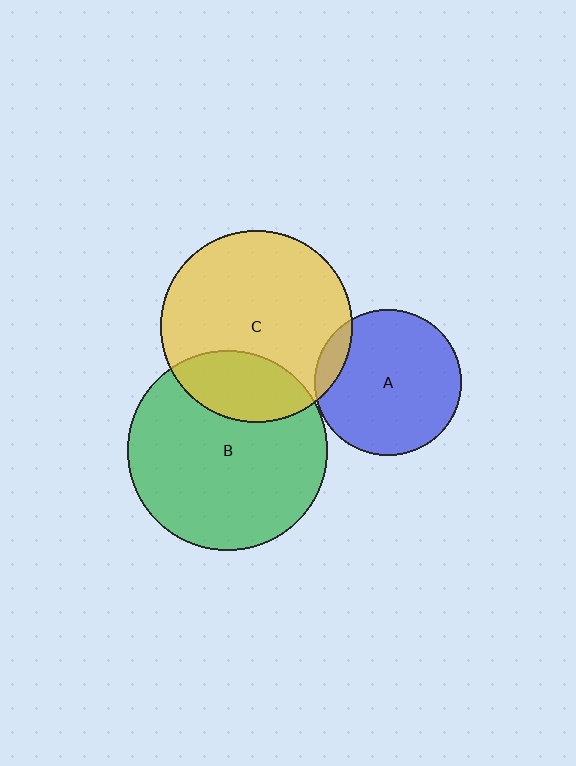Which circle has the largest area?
Circle B (green).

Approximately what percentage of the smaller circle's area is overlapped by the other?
Approximately 10%.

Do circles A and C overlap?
Yes.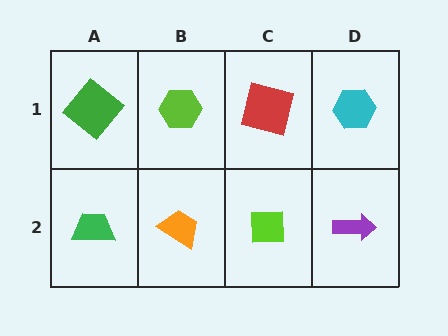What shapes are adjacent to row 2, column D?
A cyan hexagon (row 1, column D), a lime square (row 2, column C).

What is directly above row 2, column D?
A cyan hexagon.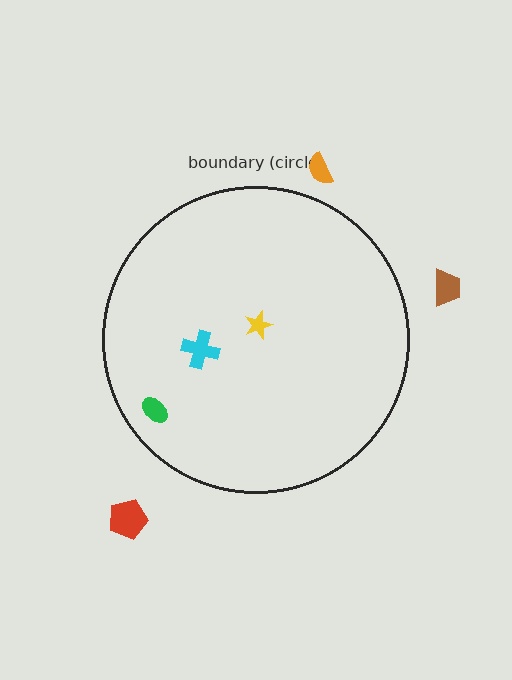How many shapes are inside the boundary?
3 inside, 3 outside.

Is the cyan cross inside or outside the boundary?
Inside.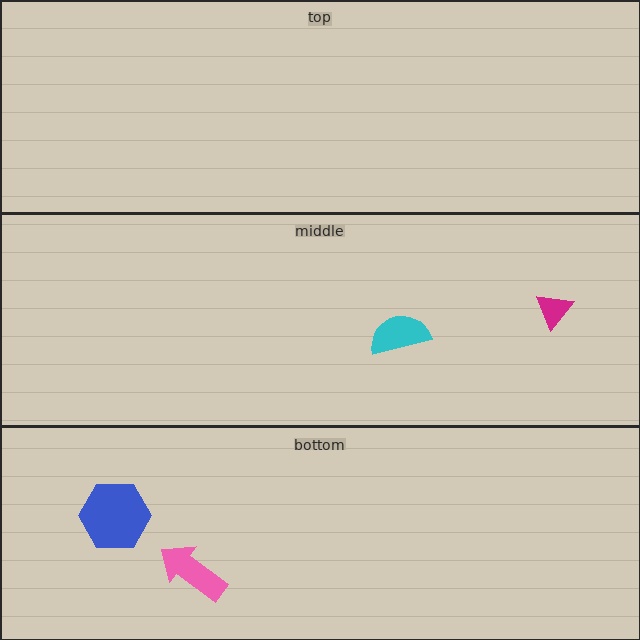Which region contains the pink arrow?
The bottom region.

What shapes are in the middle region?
The magenta triangle, the cyan semicircle.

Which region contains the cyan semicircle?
The middle region.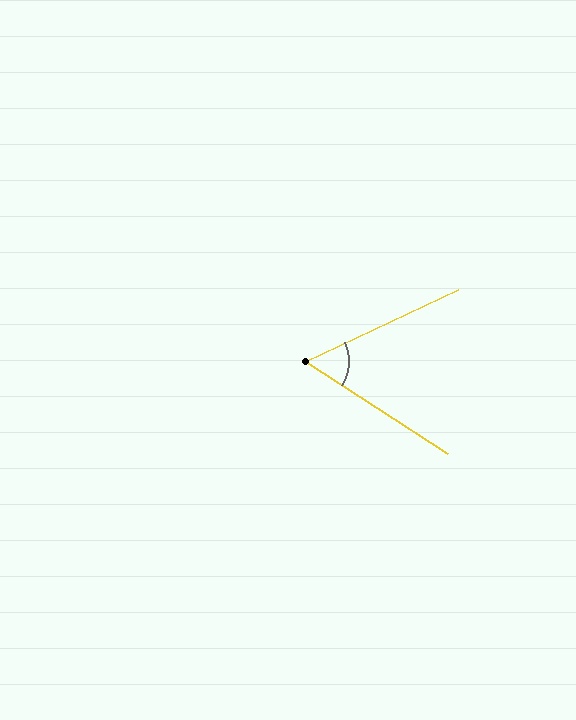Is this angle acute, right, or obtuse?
It is acute.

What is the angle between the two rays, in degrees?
Approximately 58 degrees.